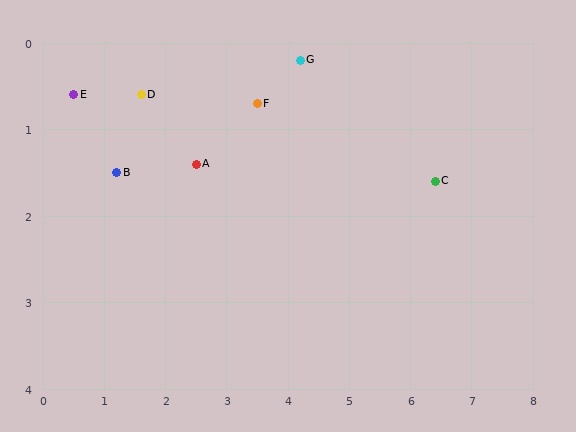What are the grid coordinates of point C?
Point C is at approximately (6.4, 1.6).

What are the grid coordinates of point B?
Point B is at approximately (1.2, 1.5).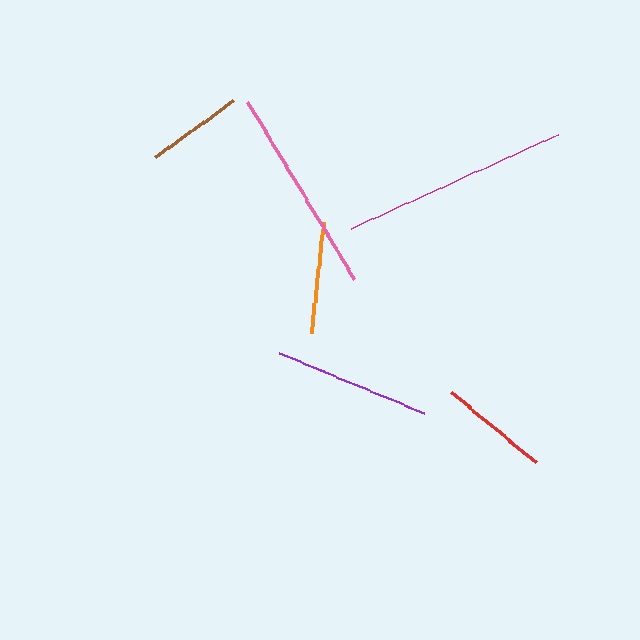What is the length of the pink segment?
The pink segment is approximately 207 pixels long.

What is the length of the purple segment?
The purple segment is approximately 158 pixels long.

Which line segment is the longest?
The magenta line is the longest at approximately 227 pixels.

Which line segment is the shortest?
The brown line is the shortest at approximately 97 pixels.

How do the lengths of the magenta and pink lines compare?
The magenta and pink lines are approximately the same length.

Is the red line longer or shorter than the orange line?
The orange line is longer than the red line.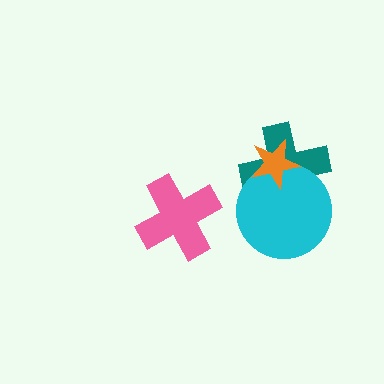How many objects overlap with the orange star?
2 objects overlap with the orange star.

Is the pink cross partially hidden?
No, no other shape covers it.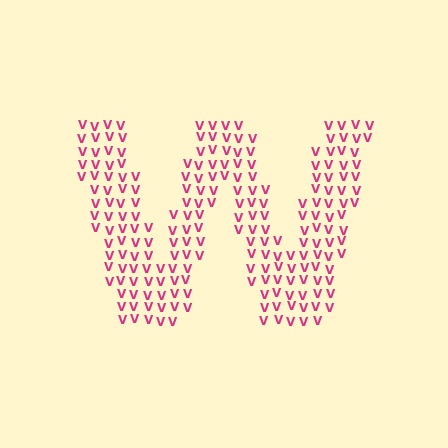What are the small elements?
The small elements are letter V's.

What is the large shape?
The large shape is the letter W.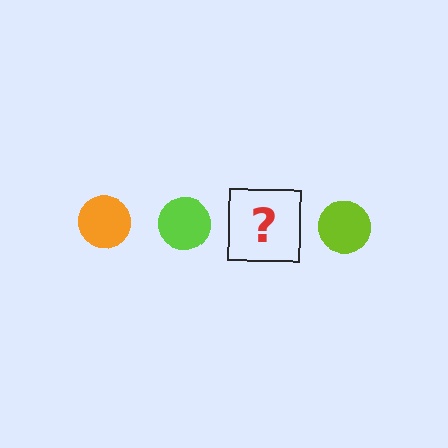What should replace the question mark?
The question mark should be replaced with an orange circle.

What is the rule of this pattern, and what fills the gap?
The rule is that the pattern cycles through orange, lime circles. The gap should be filled with an orange circle.